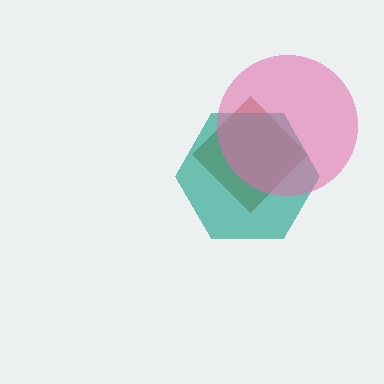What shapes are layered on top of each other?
The layered shapes are: a brown diamond, a teal hexagon, a pink circle.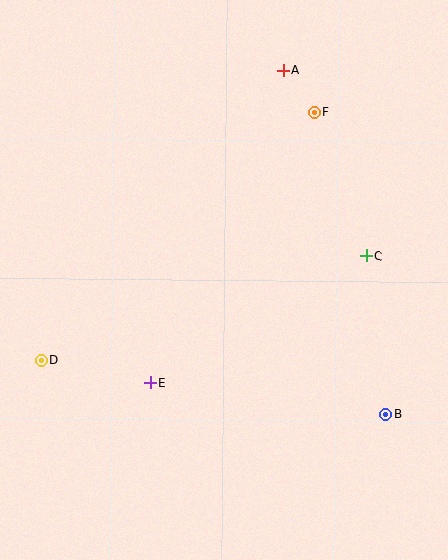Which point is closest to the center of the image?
Point E at (150, 383) is closest to the center.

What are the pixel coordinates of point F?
Point F is at (314, 112).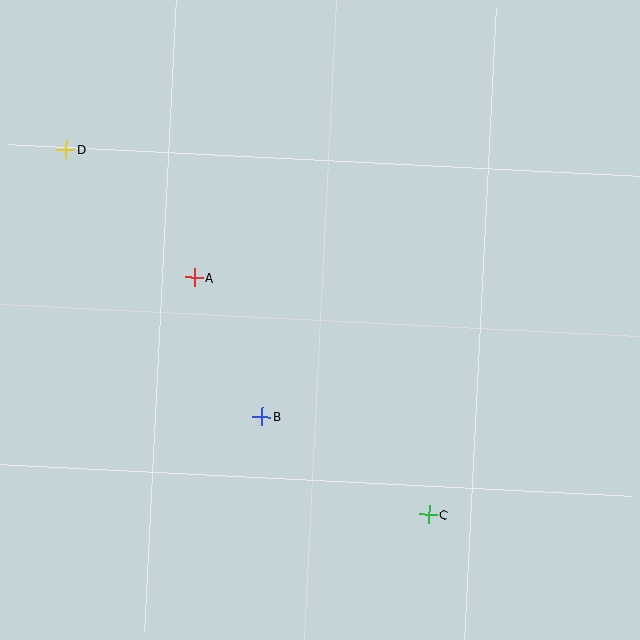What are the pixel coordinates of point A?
Point A is at (194, 277).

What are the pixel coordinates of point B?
Point B is at (262, 416).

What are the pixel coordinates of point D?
Point D is at (66, 149).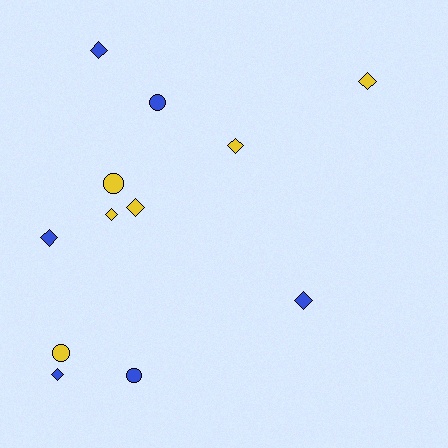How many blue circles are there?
There are 2 blue circles.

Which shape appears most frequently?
Diamond, with 8 objects.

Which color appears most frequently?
Yellow, with 6 objects.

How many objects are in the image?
There are 12 objects.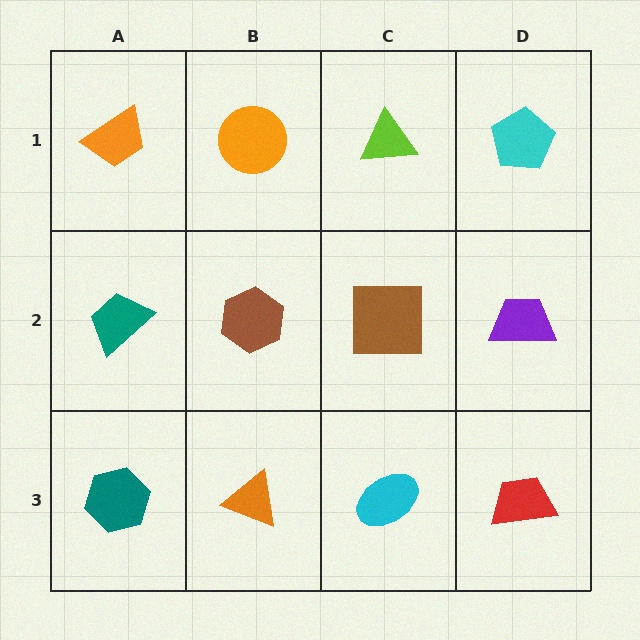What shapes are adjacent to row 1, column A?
A teal trapezoid (row 2, column A), an orange circle (row 1, column B).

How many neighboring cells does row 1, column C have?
3.